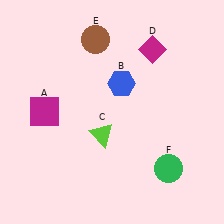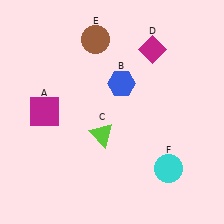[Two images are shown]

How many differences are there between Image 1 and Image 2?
There is 1 difference between the two images.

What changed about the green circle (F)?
In Image 1, F is green. In Image 2, it changed to cyan.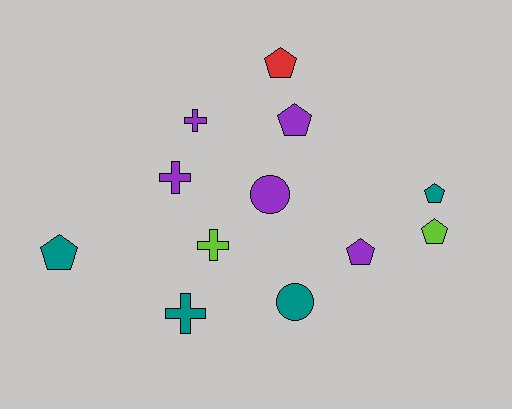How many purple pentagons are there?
There are 2 purple pentagons.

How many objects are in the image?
There are 12 objects.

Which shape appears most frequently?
Pentagon, with 6 objects.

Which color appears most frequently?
Purple, with 5 objects.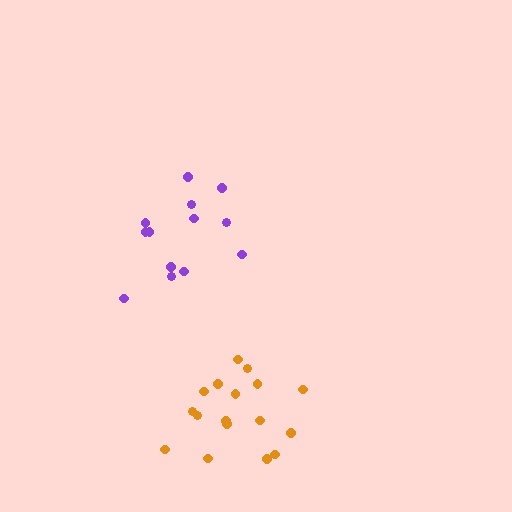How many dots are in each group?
Group 1: 13 dots, Group 2: 17 dots (30 total).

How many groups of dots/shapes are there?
There are 2 groups.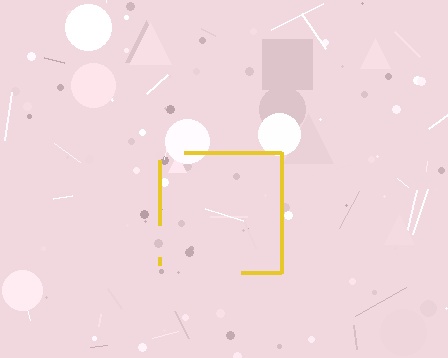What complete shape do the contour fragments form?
The contour fragments form a square.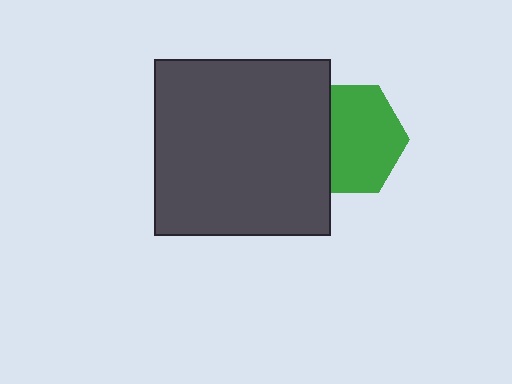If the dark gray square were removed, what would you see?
You would see the complete green hexagon.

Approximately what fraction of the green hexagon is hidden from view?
Roughly 33% of the green hexagon is hidden behind the dark gray square.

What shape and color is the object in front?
The object in front is a dark gray square.